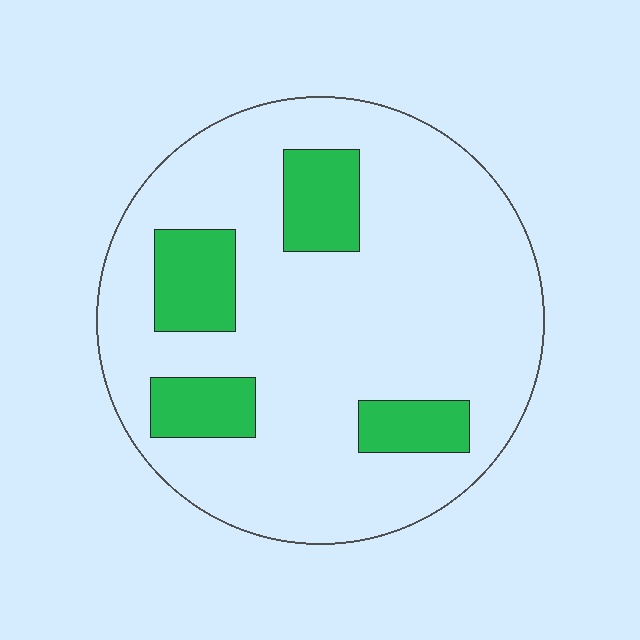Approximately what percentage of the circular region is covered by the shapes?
Approximately 20%.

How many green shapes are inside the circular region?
4.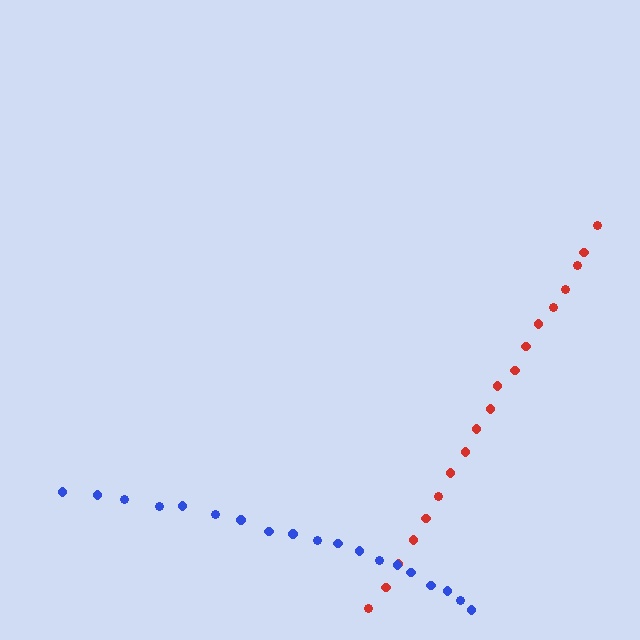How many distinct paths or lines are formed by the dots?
There are 2 distinct paths.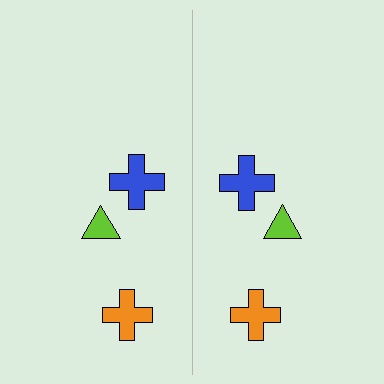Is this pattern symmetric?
Yes, this pattern has bilateral (reflection) symmetry.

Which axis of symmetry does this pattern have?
The pattern has a vertical axis of symmetry running through the center of the image.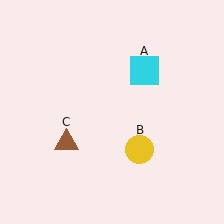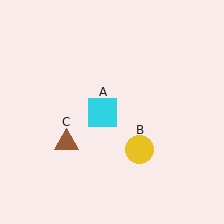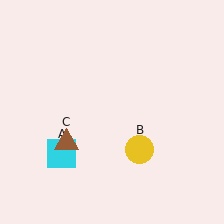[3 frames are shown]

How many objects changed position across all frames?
1 object changed position: cyan square (object A).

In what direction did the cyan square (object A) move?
The cyan square (object A) moved down and to the left.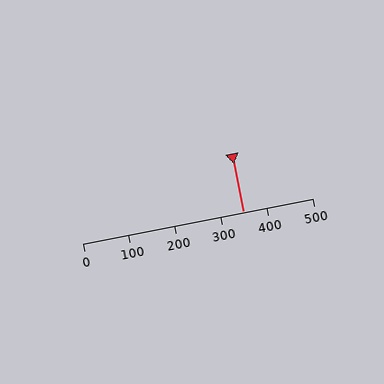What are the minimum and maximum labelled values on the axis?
The axis runs from 0 to 500.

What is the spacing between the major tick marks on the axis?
The major ticks are spaced 100 apart.